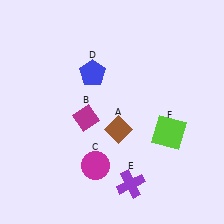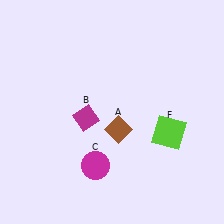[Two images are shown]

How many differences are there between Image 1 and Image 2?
There are 2 differences between the two images.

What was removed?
The blue pentagon (D), the purple cross (E) were removed in Image 2.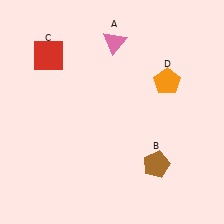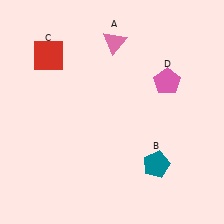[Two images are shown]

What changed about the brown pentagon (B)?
In Image 1, B is brown. In Image 2, it changed to teal.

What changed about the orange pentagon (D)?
In Image 1, D is orange. In Image 2, it changed to pink.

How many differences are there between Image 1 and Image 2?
There are 2 differences between the two images.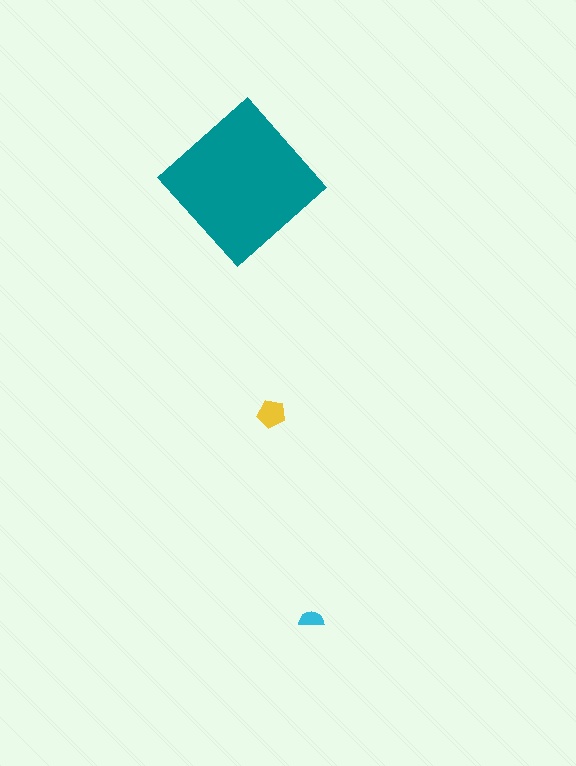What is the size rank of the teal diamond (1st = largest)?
1st.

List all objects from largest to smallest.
The teal diamond, the yellow pentagon, the cyan semicircle.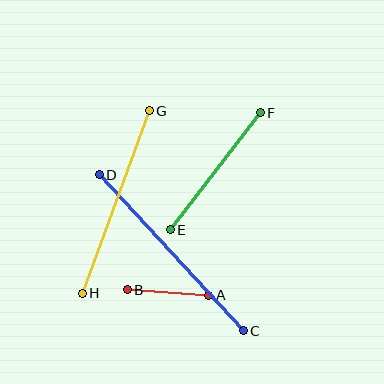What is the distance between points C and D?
The distance is approximately 212 pixels.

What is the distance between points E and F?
The distance is approximately 147 pixels.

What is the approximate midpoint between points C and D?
The midpoint is at approximately (171, 253) pixels.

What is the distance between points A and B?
The distance is approximately 82 pixels.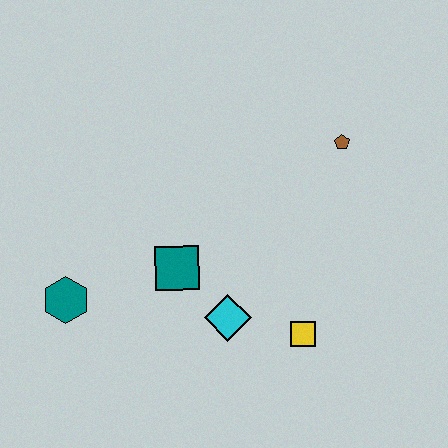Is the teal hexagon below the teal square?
Yes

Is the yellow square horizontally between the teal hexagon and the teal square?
No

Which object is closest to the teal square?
The cyan diamond is closest to the teal square.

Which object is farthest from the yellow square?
The teal hexagon is farthest from the yellow square.